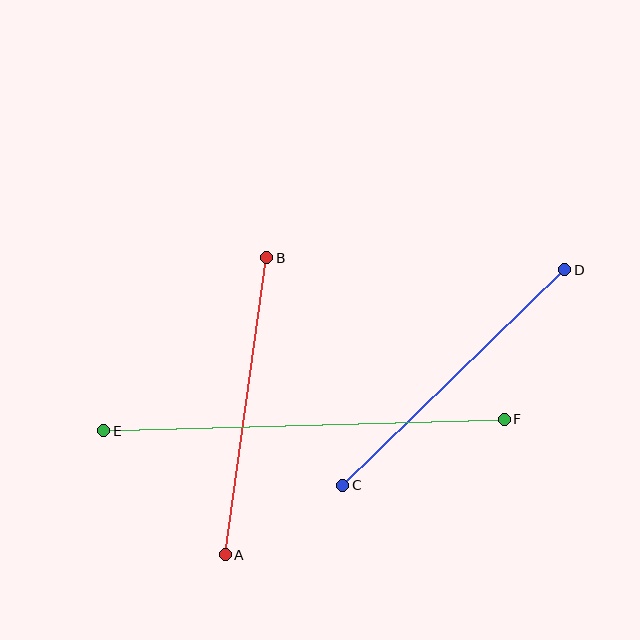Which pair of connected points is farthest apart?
Points E and F are farthest apart.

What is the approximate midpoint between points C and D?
The midpoint is at approximately (454, 378) pixels.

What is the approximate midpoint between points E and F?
The midpoint is at approximately (304, 425) pixels.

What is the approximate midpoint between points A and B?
The midpoint is at approximately (246, 406) pixels.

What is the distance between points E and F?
The distance is approximately 400 pixels.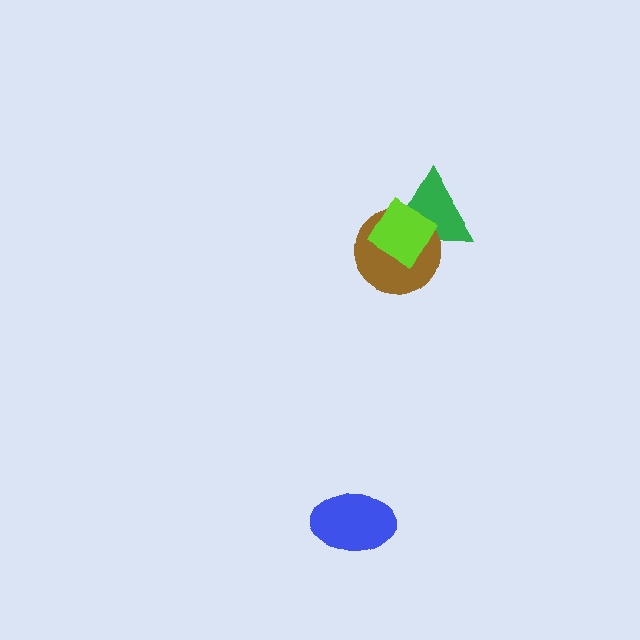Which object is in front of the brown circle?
The lime diamond is in front of the brown circle.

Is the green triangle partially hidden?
Yes, it is partially covered by another shape.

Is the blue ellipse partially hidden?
No, no other shape covers it.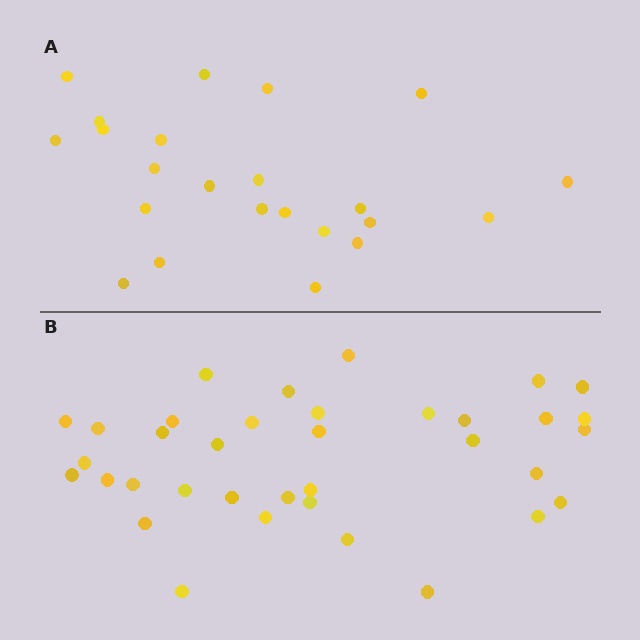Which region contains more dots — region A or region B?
Region B (the bottom region) has more dots.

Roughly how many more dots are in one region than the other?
Region B has approximately 15 more dots than region A.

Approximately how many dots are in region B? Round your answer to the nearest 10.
About 40 dots. (The exact count is 36, which rounds to 40.)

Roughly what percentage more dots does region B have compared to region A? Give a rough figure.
About 55% more.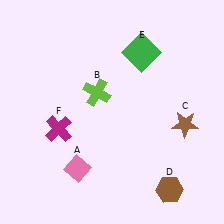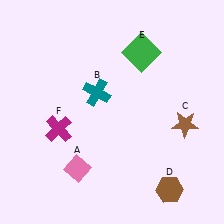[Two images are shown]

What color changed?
The cross (B) changed from lime in Image 1 to teal in Image 2.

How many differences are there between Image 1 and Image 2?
There is 1 difference between the two images.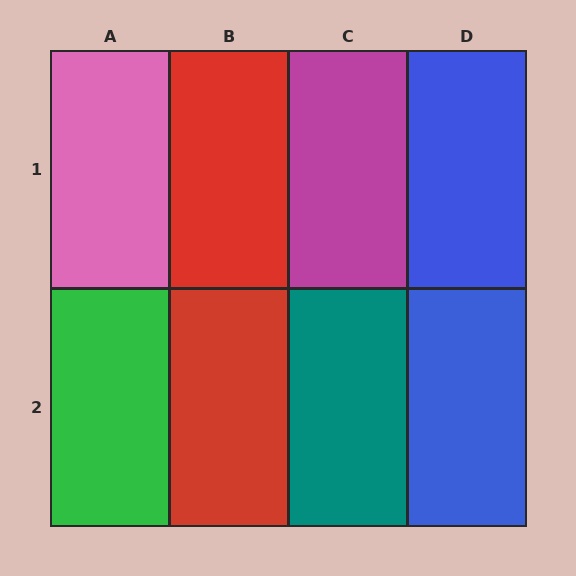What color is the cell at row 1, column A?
Pink.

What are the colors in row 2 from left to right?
Green, red, teal, blue.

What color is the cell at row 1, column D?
Blue.